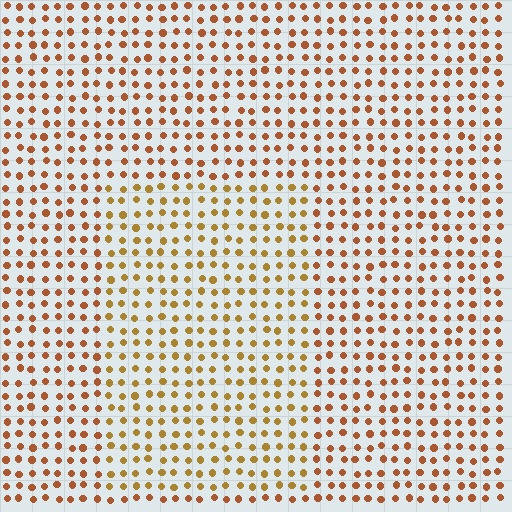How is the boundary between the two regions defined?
The boundary is defined purely by a slight shift in hue (about 22 degrees). Spacing, size, and orientation are identical on both sides.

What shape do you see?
I see a rectangle.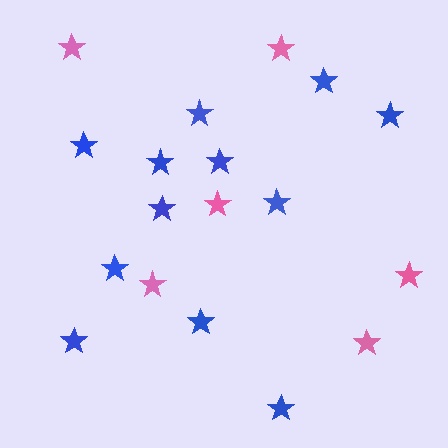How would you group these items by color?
There are 2 groups: one group of pink stars (6) and one group of blue stars (12).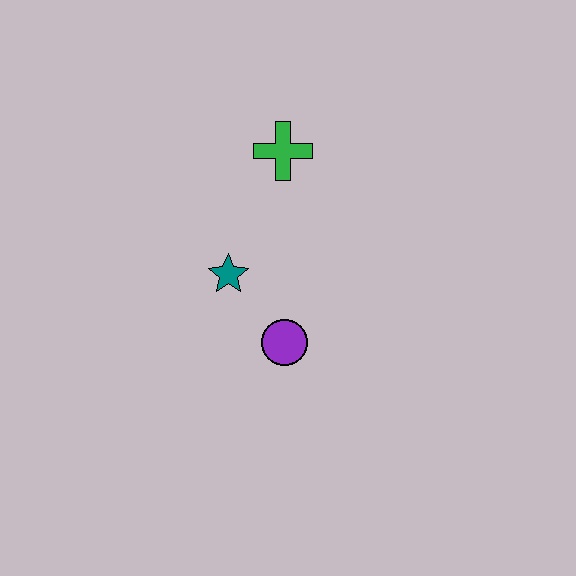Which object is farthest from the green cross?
The purple circle is farthest from the green cross.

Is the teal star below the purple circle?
No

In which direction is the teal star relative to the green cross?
The teal star is below the green cross.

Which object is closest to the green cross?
The teal star is closest to the green cross.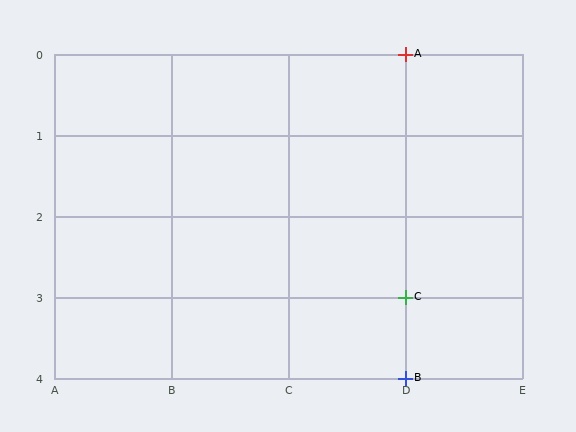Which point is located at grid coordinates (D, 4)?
Point B is at (D, 4).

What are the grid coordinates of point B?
Point B is at grid coordinates (D, 4).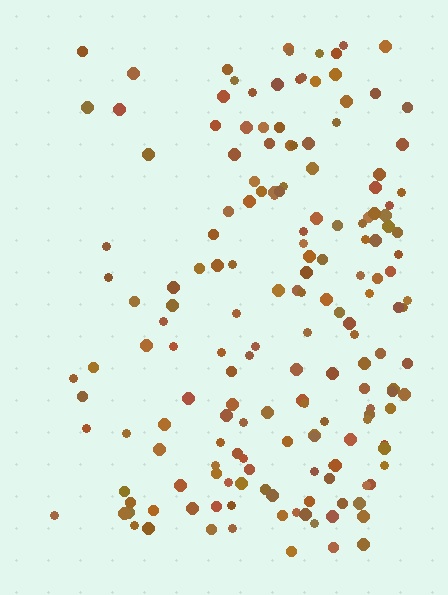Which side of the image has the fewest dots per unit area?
The left.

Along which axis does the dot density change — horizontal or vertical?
Horizontal.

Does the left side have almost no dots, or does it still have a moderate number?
Still a moderate number, just noticeably fewer than the right.